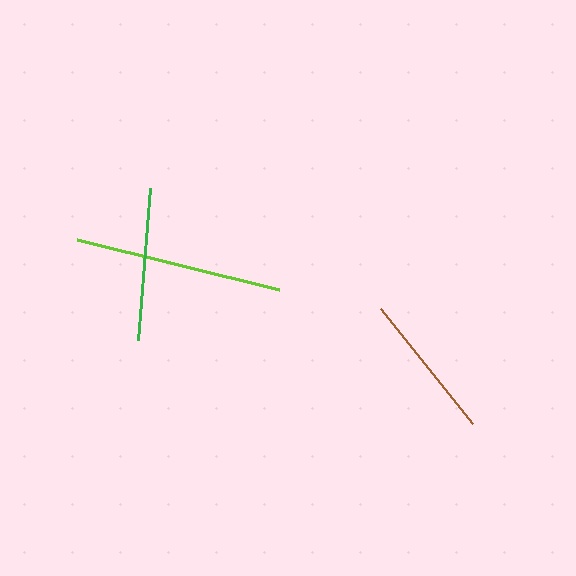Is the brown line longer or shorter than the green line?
The green line is longer than the brown line.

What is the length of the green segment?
The green segment is approximately 153 pixels long.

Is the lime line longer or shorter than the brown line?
The lime line is longer than the brown line.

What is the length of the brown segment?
The brown segment is approximately 147 pixels long.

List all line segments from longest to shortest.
From longest to shortest: lime, green, brown.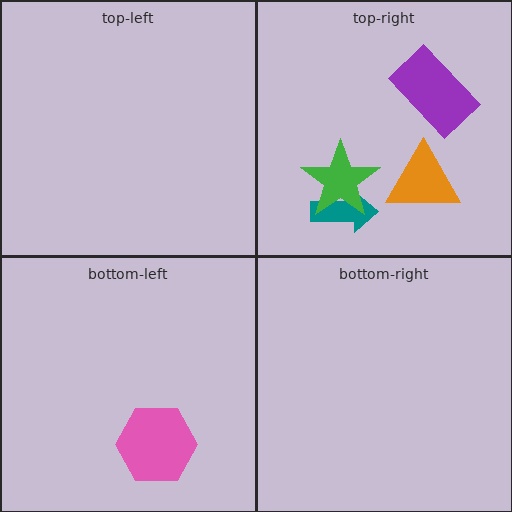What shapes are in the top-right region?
The teal arrow, the purple rectangle, the green star, the orange triangle.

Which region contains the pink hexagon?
The bottom-left region.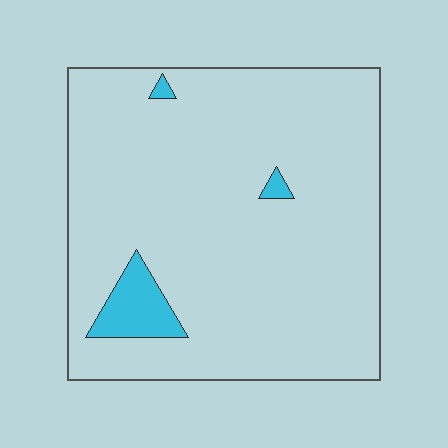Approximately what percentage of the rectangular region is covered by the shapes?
Approximately 5%.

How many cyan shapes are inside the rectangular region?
3.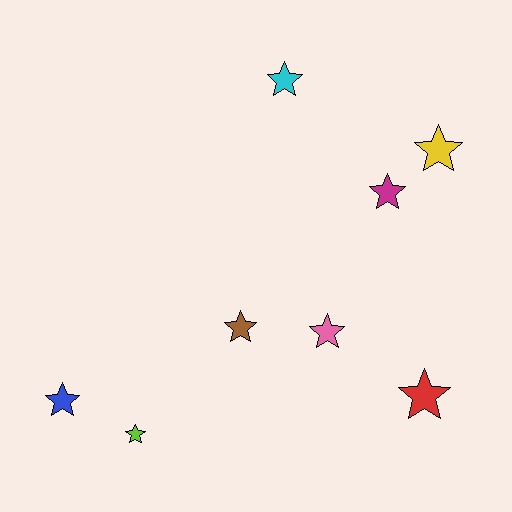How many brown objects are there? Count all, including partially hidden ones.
There is 1 brown object.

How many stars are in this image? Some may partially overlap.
There are 8 stars.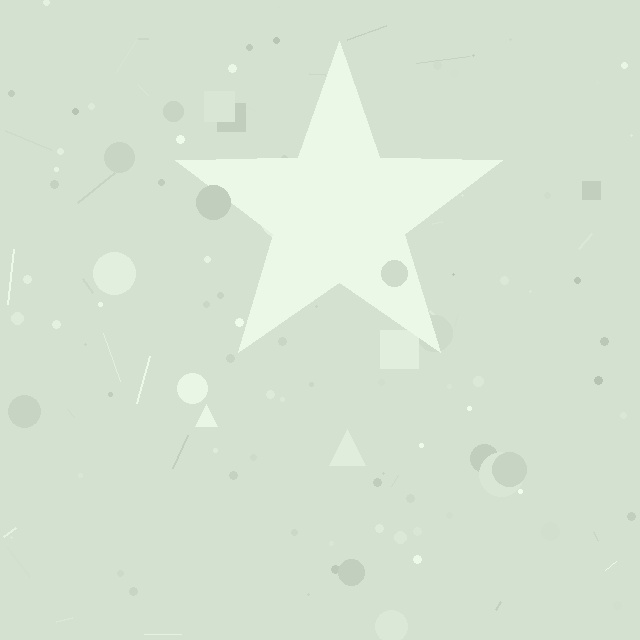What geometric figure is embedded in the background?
A star is embedded in the background.